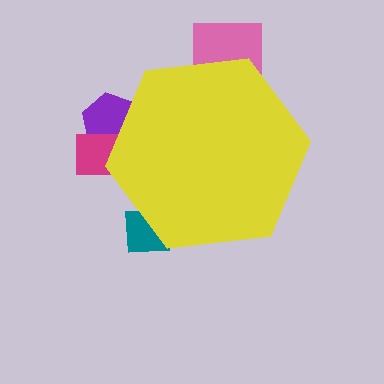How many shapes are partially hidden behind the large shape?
4 shapes are partially hidden.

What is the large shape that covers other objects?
A yellow hexagon.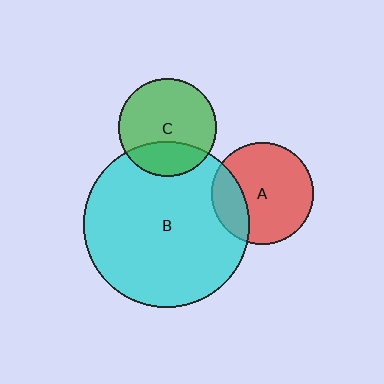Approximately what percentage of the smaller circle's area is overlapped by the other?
Approximately 25%.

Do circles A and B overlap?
Yes.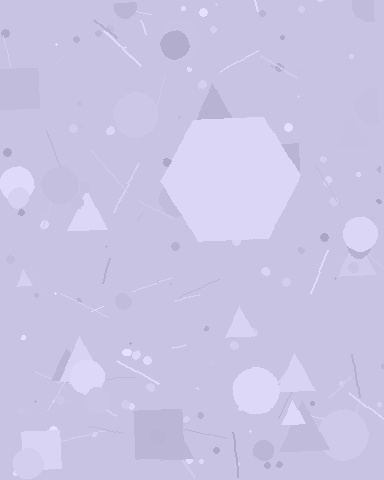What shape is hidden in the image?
A hexagon is hidden in the image.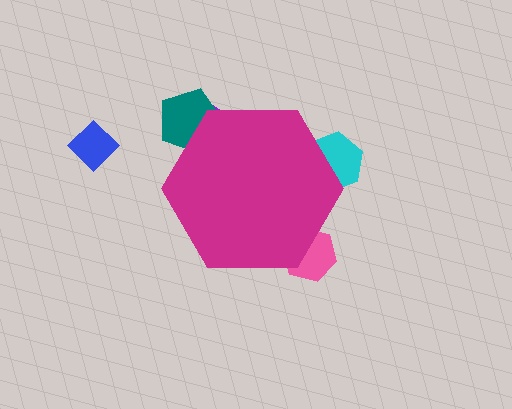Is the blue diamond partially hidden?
No, the blue diamond is fully visible.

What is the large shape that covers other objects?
A magenta hexagon.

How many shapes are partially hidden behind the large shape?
4 shapes are partially hidden.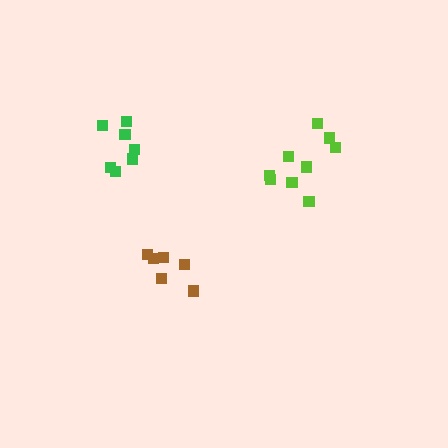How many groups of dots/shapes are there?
There are 3 groups.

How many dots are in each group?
Group 1: 7 dots, Group 2: 9 dots, Group 3: 6 dots (22 total).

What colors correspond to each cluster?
The clusters are colored: green, lime, brown.